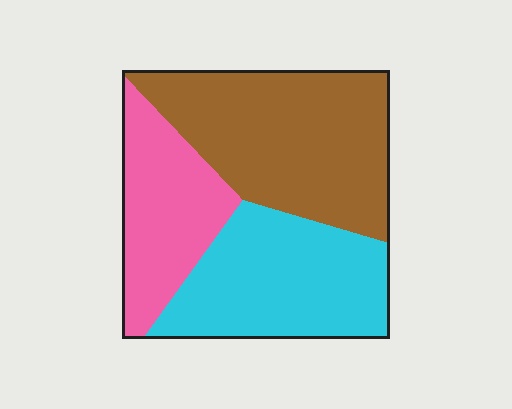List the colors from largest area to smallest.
From largest to smallest: brown, cyan, pink.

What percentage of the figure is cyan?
Cyan takes up about one third (1/3) of the figure.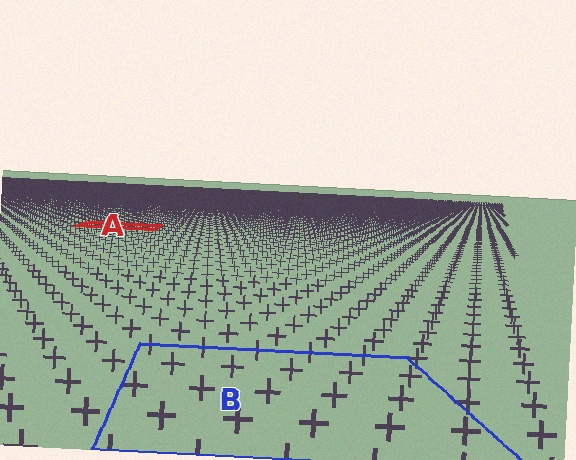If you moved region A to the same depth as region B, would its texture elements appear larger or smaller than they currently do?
They would appear larger. At a closer depth, the same texture elements are projected at a bigger on-screen size.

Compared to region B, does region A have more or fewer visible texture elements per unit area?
Region A has more texture elements per unit area — they are packed more densely because it is farther away.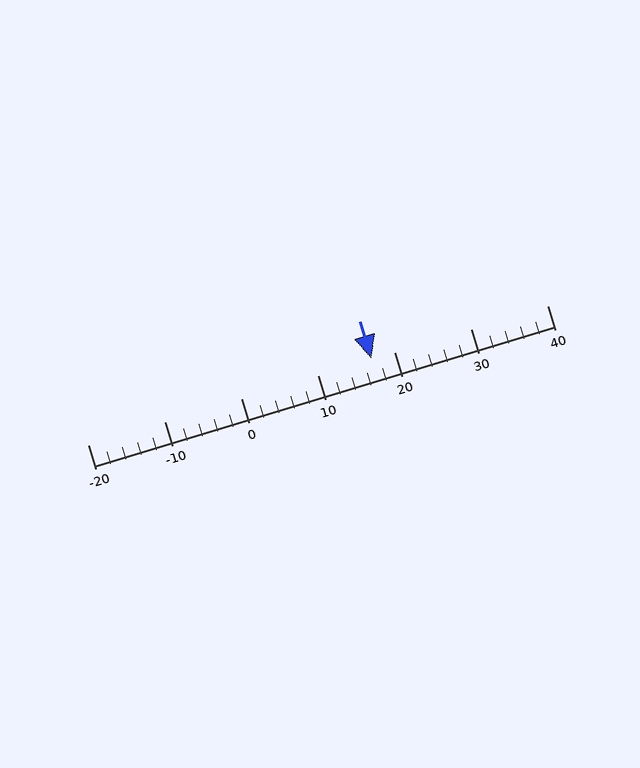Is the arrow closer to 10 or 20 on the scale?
The arrow is closer to 20.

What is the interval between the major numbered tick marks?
The major tick marks are spaced 10 units apart.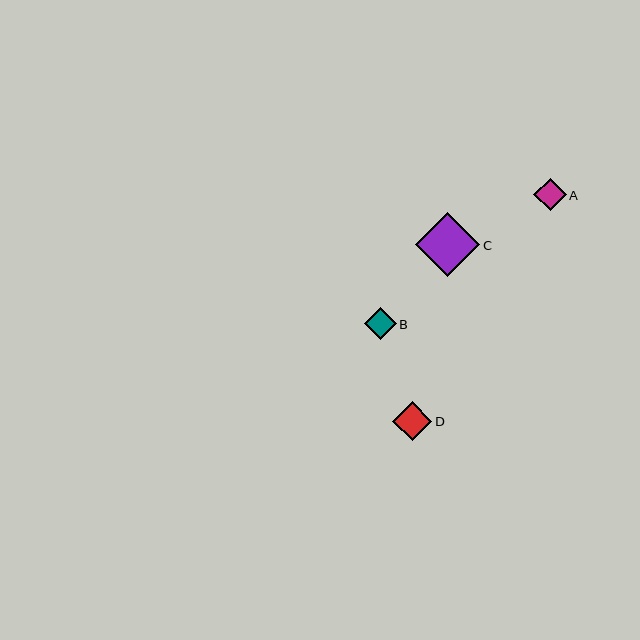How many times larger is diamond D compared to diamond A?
Diamond D is approximately 1.2 times the size of diamond A.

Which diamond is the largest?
Diamond C is the largest with a size of approximately 64 pixels.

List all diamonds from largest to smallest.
From largest to smallest: C, D, A, B.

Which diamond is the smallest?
Diamond B is the smallest with a size of approximately 31 pixels.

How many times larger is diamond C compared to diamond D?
Diamond C is approximately 1.6 times the size of diamond D.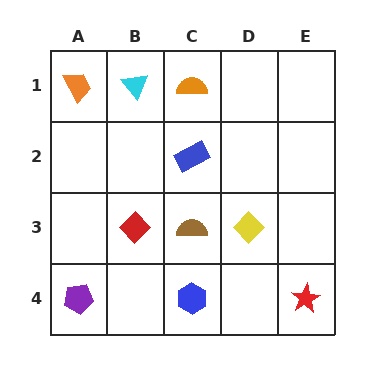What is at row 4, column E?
A red star.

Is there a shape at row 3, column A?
No, that cell is empty.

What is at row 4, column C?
A blue hexagon.